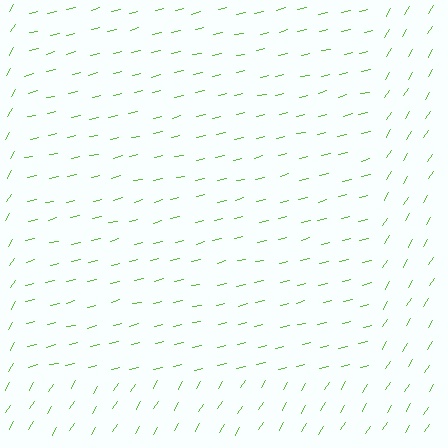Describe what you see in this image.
The image is filled with small lime line segments. A rectangle region in the image has lines oriented differently from the surrounding lines, creating a visible texture boundary.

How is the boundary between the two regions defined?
The boundary is defined purely by a change in line orientation (approximately 45 degrees difference). All lines are the same color and thickness.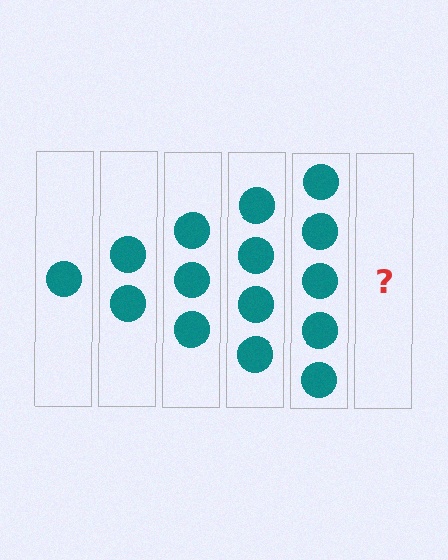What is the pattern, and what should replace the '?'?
The pattern is that each step adds one more circle. The '?' should be 6 circles.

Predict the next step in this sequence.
The next step is 6 circles.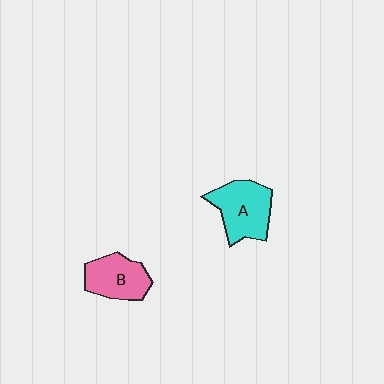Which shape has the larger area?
Shape A (cyan).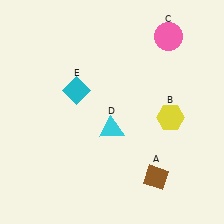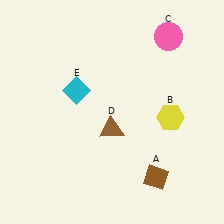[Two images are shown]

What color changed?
The triangle (D) changed from cyan in Image 1 to brown in Image 2.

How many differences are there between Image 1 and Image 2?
There is 1 difference between the two images.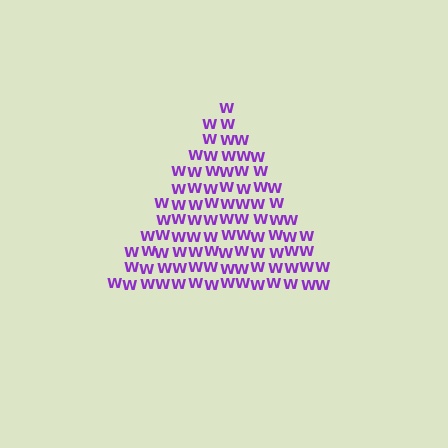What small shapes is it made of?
It is made of small letter W's.